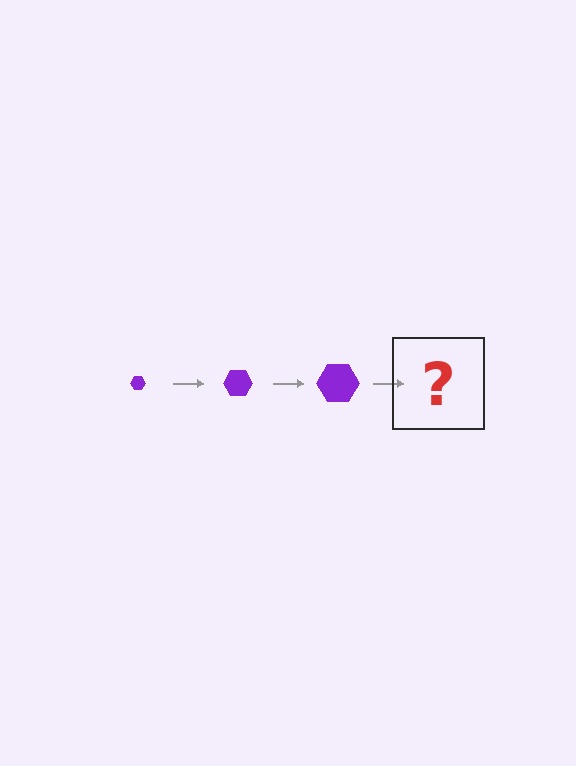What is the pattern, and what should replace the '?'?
The pattern is that the hexagon gets progressively larger each step. The '?' should be a purple hexagon, larger than the previous one.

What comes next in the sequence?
The next element should be a purple hexagon, larger than the previous one.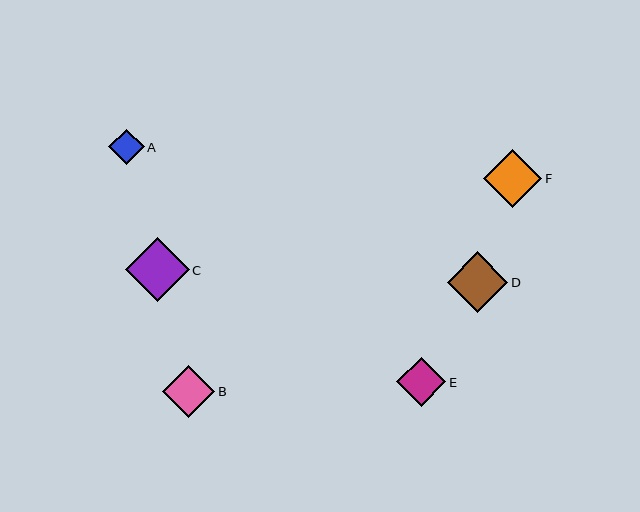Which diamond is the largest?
Diamond C is the largest with a size of approximately 64 pixels.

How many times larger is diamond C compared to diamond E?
Diamond C is approximately 1.3 times the size of diamond E.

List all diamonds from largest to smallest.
From largest to smallest: C, D, F, B, E, A.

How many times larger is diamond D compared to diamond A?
Diamond D is approximately 1.7 times the size of diamond A.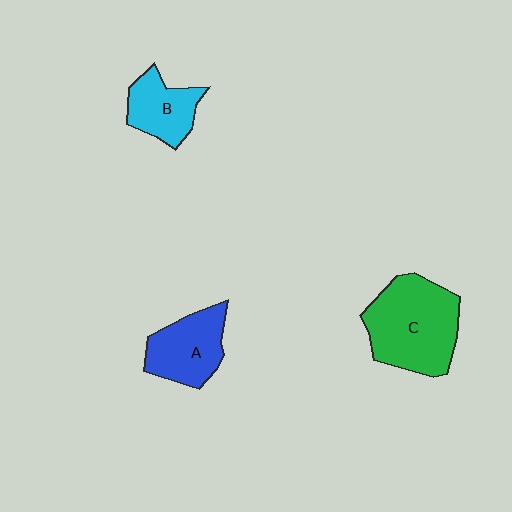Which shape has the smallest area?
Shape B (cyan).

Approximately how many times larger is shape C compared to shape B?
Approximately 1.9 times.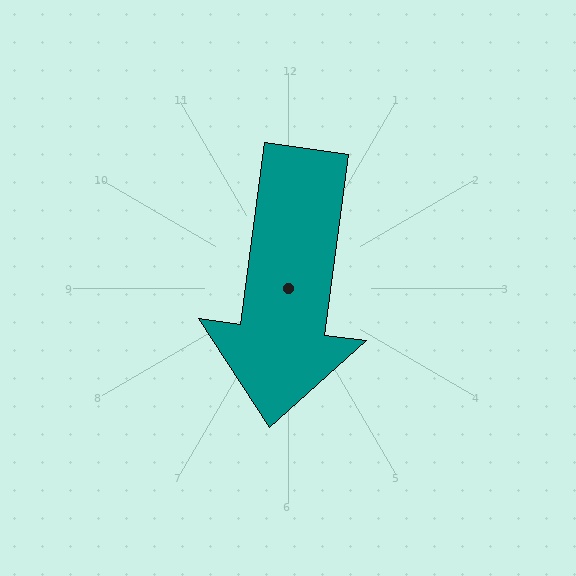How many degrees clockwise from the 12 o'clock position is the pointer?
Approximately 188 degrees.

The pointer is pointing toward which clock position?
Roughly 6 o'clock.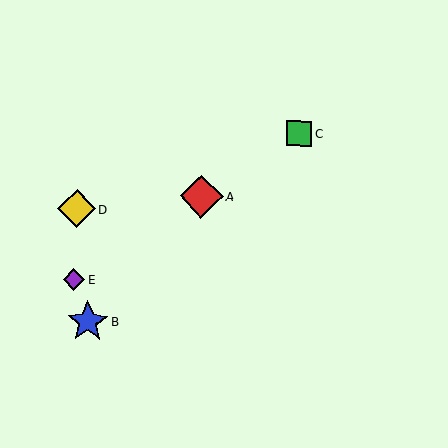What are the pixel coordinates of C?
Object C is at (299, 133).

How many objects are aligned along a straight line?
3 objects (A, C, E) are aligned along a straight line.